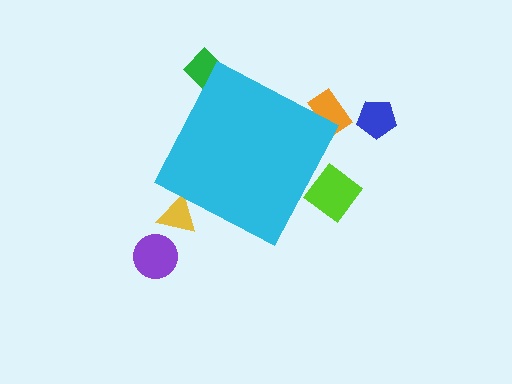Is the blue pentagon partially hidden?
No, the blue pentagon is fully visible.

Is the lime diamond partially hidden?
Yes, the lime diamond is partially hidden behind the cyan diamond.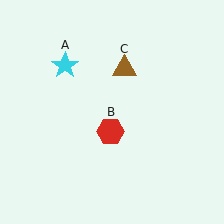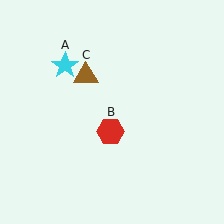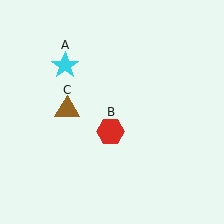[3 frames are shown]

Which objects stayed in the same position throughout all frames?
Cyan star (object A) and red hexagon (object B) remained stationary.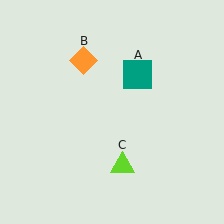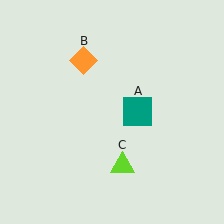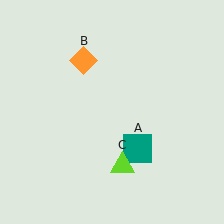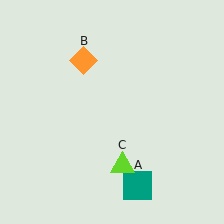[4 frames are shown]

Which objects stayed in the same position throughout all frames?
Orange diamond (object B) and lime triangle (object C) remained stationary.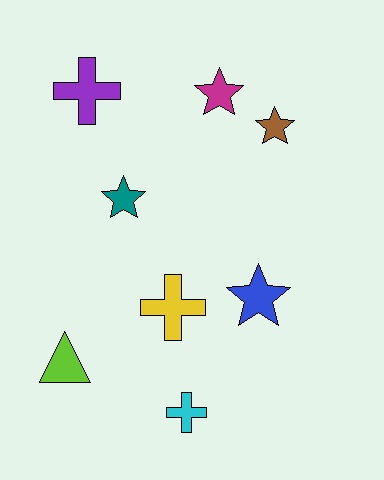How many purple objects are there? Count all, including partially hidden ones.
There is 1 purple object.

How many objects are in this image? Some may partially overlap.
There are 8 objects.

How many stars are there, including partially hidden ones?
There are 4 stars.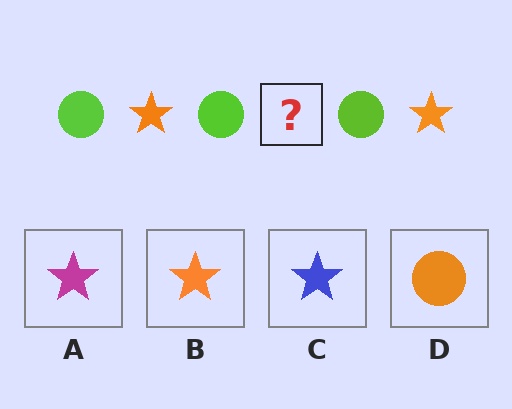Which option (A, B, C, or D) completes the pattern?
B.